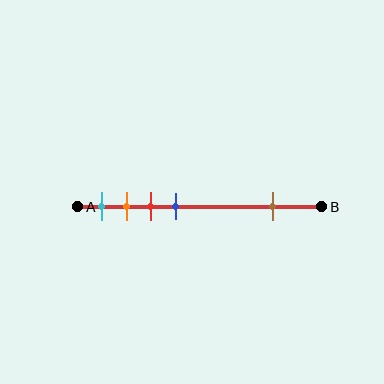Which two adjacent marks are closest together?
The orange and red marks are the closest adjacent pair.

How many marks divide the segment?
There are 5 marks dividing the segment.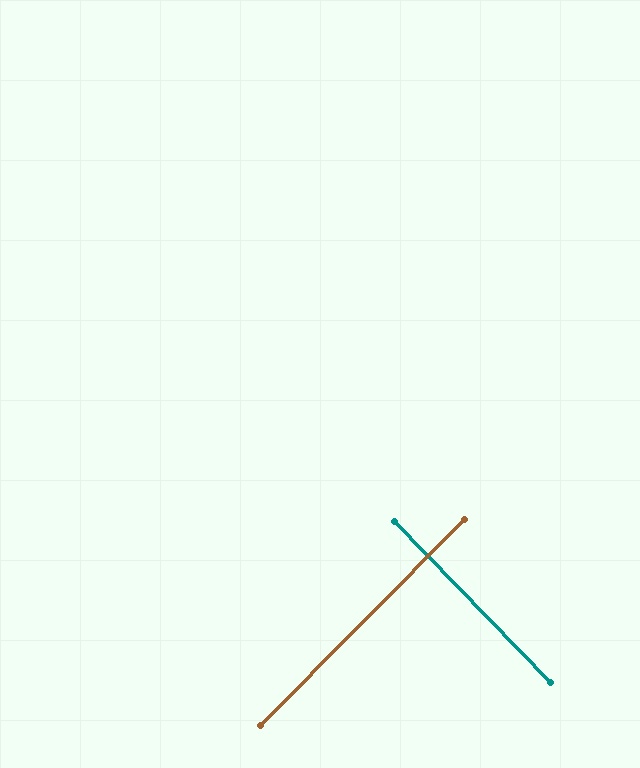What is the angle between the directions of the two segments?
Approximately 89 degrees.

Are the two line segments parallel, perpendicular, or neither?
Perpendicular — they meet at approximately 89°.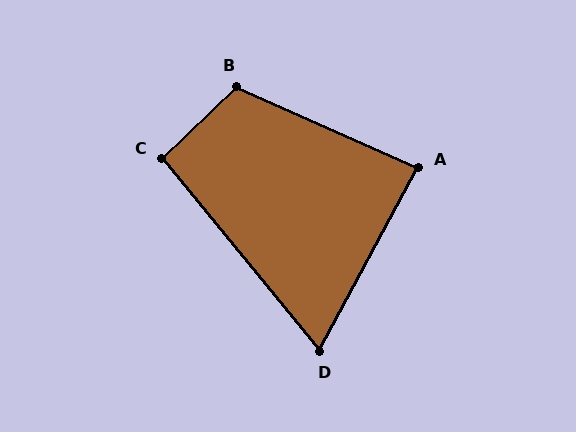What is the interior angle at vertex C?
Approximately 94 degrees (approximately right).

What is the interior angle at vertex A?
Approximately 86 degrees (approximately right).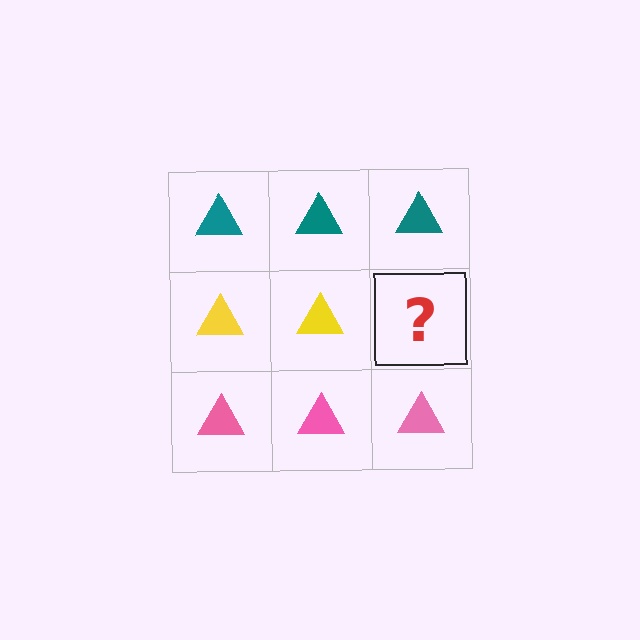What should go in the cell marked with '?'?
The missing cell should contain a yellow triangle.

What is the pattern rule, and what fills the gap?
The rule is that each row has a consistent color. The gap should be filled with a yellow triangle.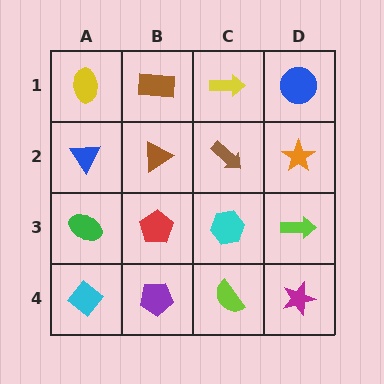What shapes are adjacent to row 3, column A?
A blue triangle (row 2, column A), a cyan diamond (row 4, column A), a red pentagon (row 3, column B).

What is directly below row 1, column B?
A brown triangle.